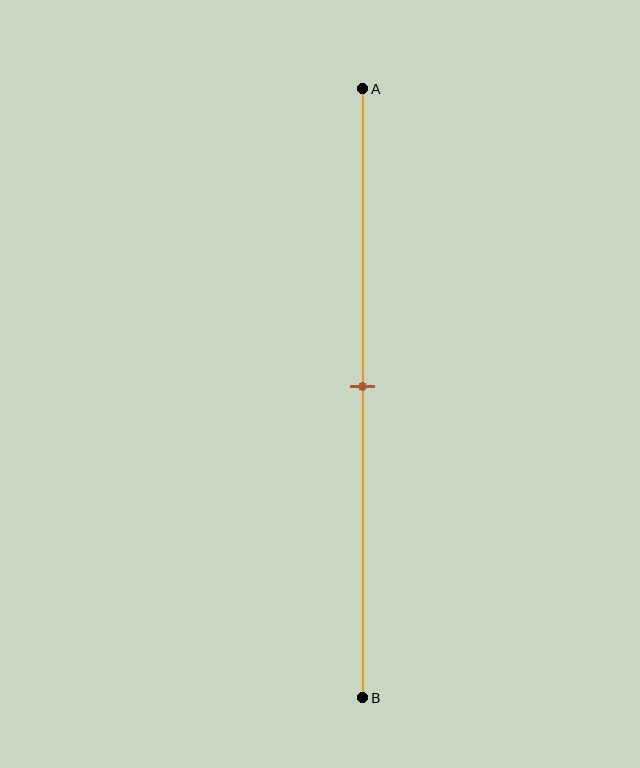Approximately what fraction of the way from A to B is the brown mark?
The brown mark is approximately 50% of the way from A to B.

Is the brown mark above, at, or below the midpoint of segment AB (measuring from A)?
The brown mark is approximately at the midpoint of segment AB.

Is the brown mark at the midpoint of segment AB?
Yes, the mark is approximately at the midpoint.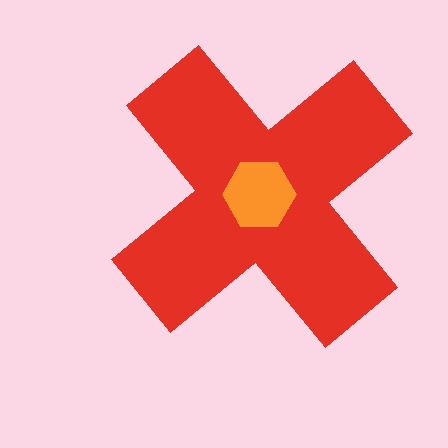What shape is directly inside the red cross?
The orange hexagon.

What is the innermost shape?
The orange hexagon.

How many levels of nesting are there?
2.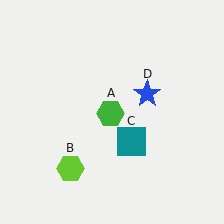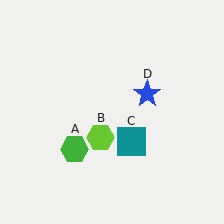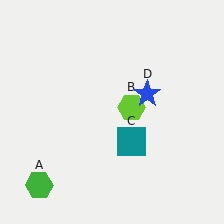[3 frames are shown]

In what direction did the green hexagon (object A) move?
The green hexagon (object A) moved down and to the left.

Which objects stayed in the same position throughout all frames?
Teal square (object C) and blue star (object D) remained stationary.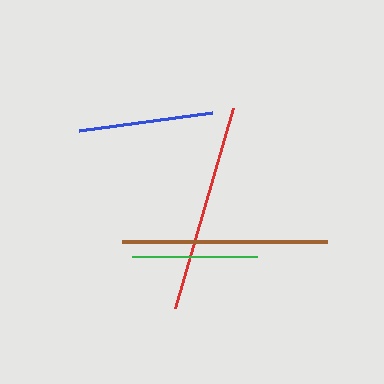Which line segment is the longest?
The red line is the longest at approximately 208 pixels.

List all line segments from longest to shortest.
From longest to shortest: red, brown, blue, green.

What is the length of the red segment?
The red segment is approximately 208 pixels long.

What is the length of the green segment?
The green segment is approximately 125 pixels long.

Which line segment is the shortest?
The green line is the shortest at approximately 125 pixels.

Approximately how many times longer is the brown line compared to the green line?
The brown line is approximately 1.6 times the length of the green line.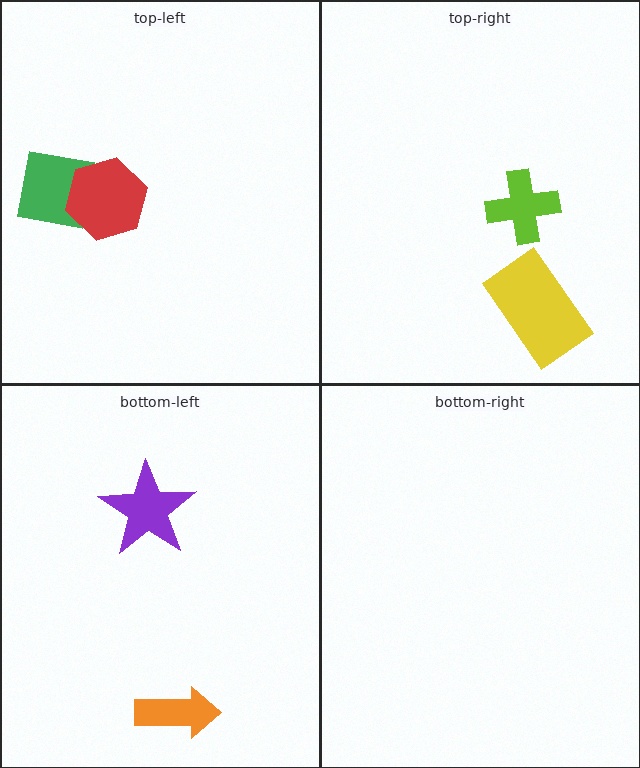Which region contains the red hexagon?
The top-left region.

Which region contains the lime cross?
The top-right region.